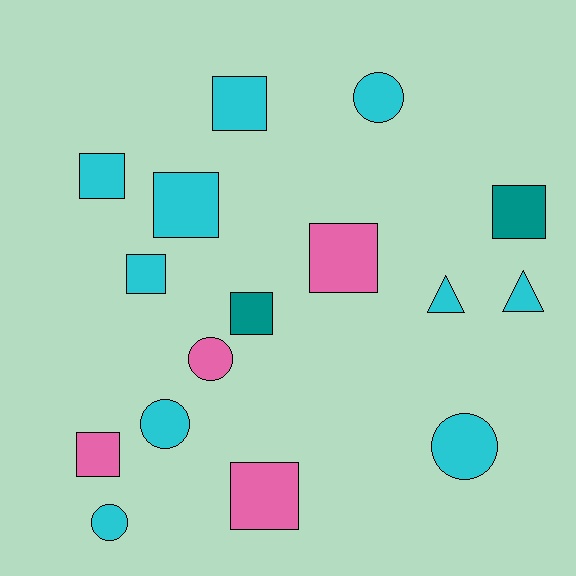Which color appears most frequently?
Cyan, with 10 objects.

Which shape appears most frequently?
Square, with 9 objects.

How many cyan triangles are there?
There are 2 cyan triangles.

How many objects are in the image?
There are 16 objects.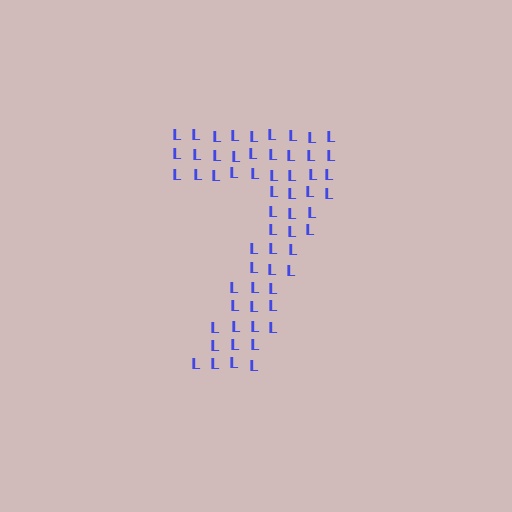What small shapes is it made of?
It is made of small letter L's.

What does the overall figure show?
The overall figure shows the digit 7.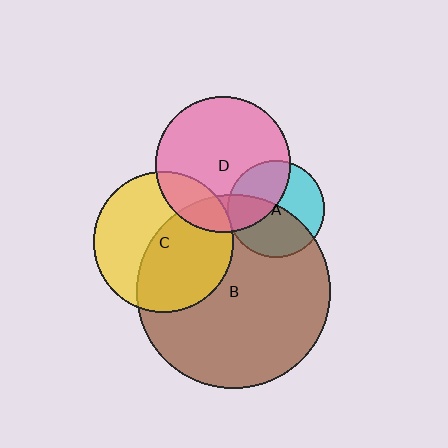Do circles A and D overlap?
Yes.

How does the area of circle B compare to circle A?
Approximately 4.0 times.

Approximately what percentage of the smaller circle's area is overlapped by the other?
Approximately 40%.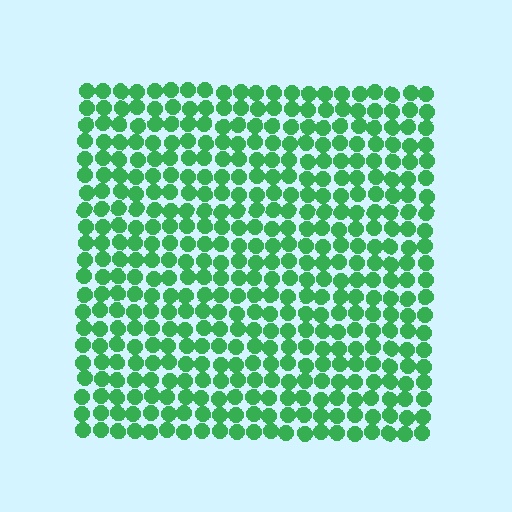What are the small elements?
The small elements are circles.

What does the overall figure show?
The overall figure shows a square.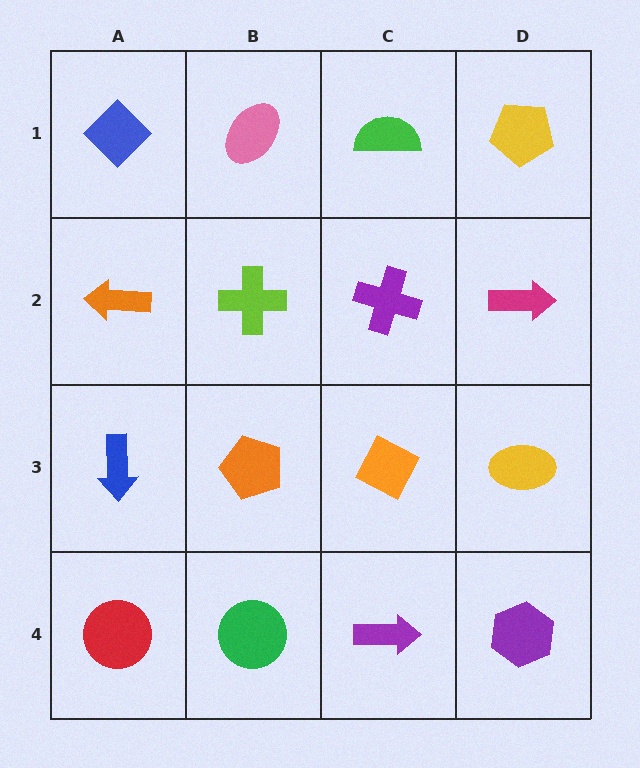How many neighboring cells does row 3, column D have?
3.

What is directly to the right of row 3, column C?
A yellow ellipse.